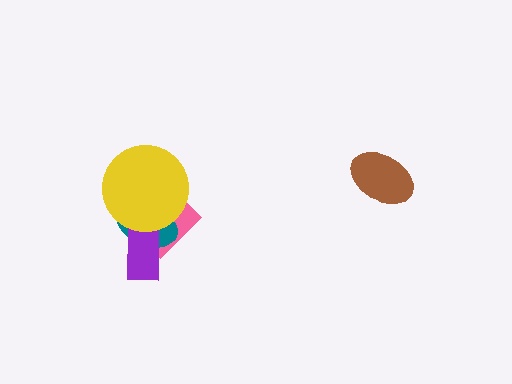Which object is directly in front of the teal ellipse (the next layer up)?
The purple rectangle is directly in front of the teal ellipse.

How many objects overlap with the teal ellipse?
3 objects overlap with the teal ellipse.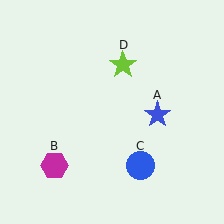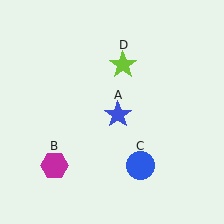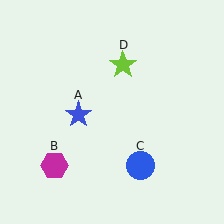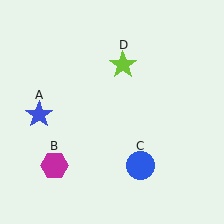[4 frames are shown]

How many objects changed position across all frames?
1 object changed position: blue star (object A).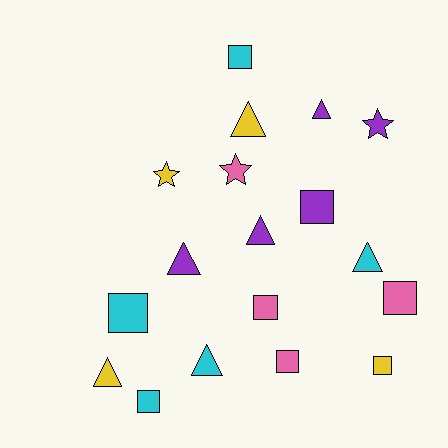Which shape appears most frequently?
Square, with 8 objects.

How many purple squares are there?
There is 1 purple square.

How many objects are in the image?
There are 18 objects.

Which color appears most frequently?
Cyan, with 5 objects.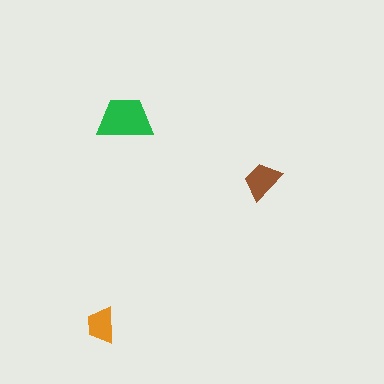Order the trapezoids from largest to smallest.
the green one, the brown one, the orange one.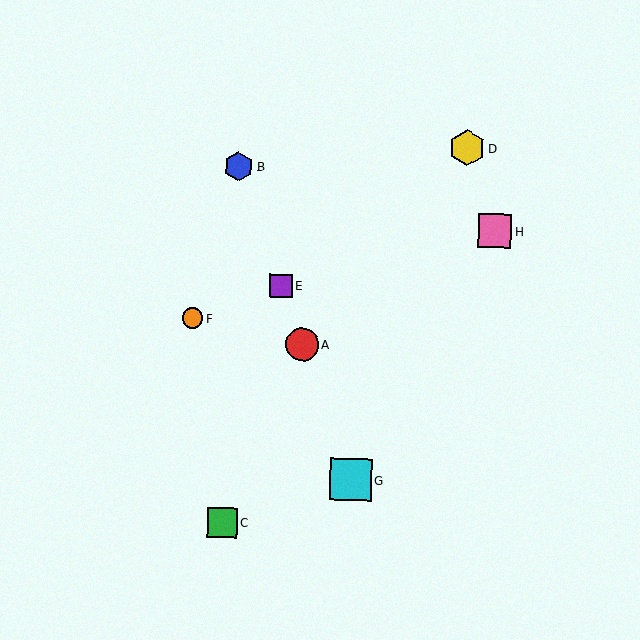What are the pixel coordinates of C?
Object C is at (222, 522).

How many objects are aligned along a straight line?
4 objects (A, B, E, G) are aligned along a straight line.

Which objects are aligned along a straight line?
Objects A, B, E, G are aligned along a straight line.